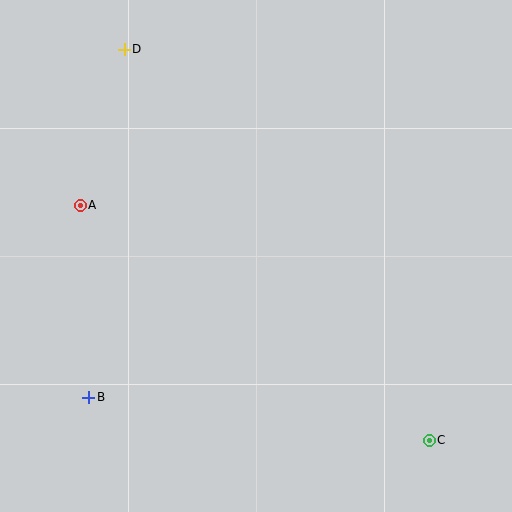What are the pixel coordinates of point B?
Point B is at (89, 397).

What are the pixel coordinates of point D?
Point D is at (124, 49).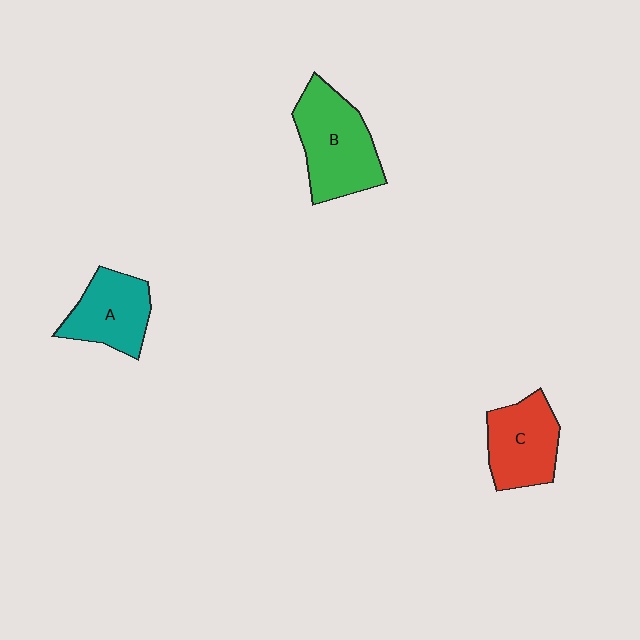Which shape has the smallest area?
Shape A (teal).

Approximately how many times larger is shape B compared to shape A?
Approximately 1.3 times.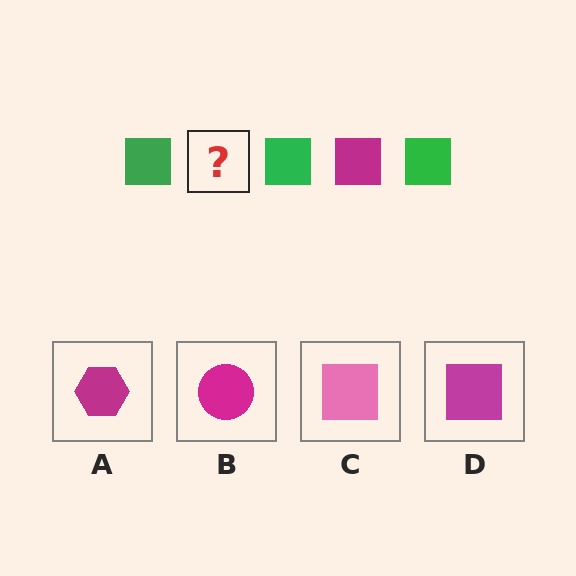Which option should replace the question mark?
Option D.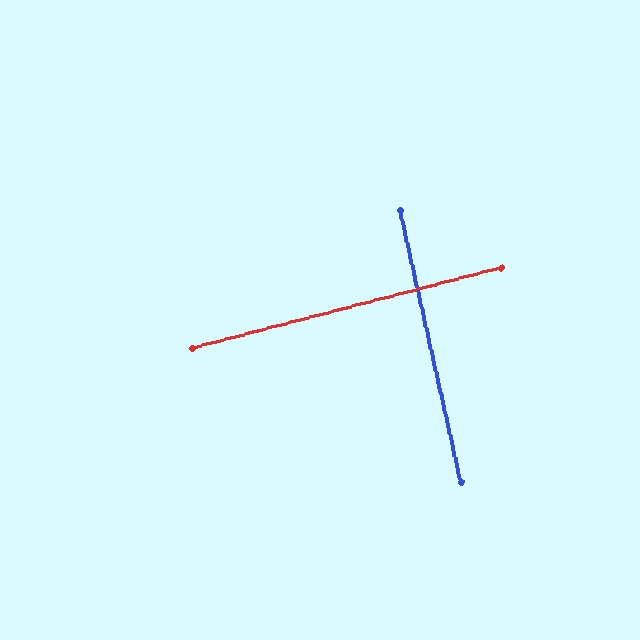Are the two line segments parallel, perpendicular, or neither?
Perpendicular — they meet at approximately 88°.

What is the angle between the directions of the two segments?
Approximately 88 degrees.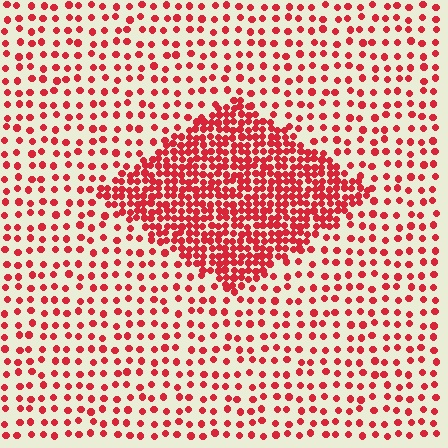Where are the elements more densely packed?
The elements are more densely packed inside the diamond boundary.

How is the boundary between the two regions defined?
The boundary is defined by a change in element density (approximately 2.7x ratio). All elements are the same color, size, and shape.